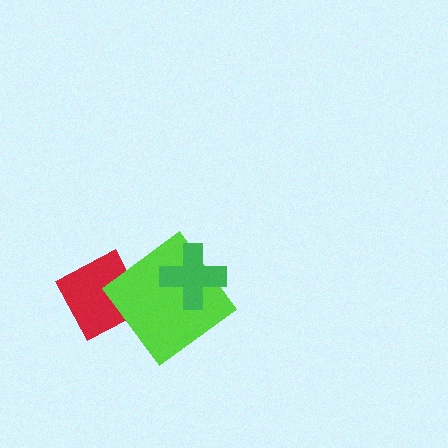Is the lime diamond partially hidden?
Yes, it is partially covered by another shape.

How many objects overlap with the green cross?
1 object overlaps with the green cross.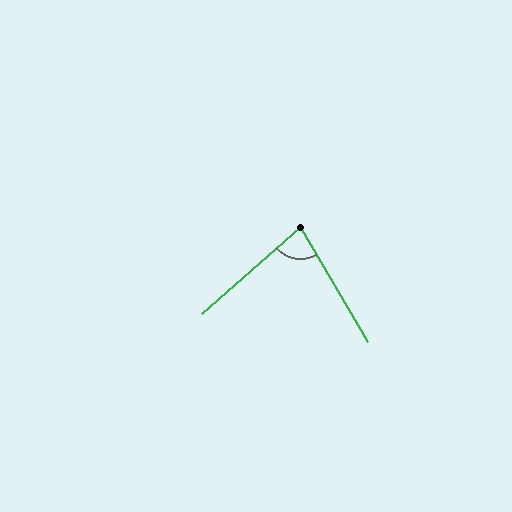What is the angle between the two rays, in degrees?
Approximately 79 degrees.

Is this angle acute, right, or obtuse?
It is acute.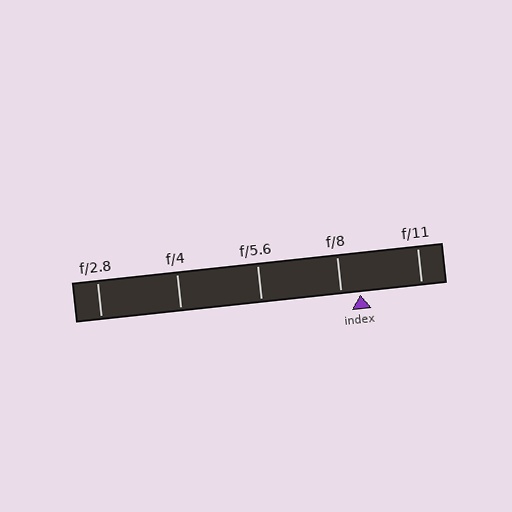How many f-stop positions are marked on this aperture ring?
There are 5 f-stop positions marked.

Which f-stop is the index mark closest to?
The index mark is closest to f/8.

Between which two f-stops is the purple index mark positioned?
The index mark is between f/8 and f/11.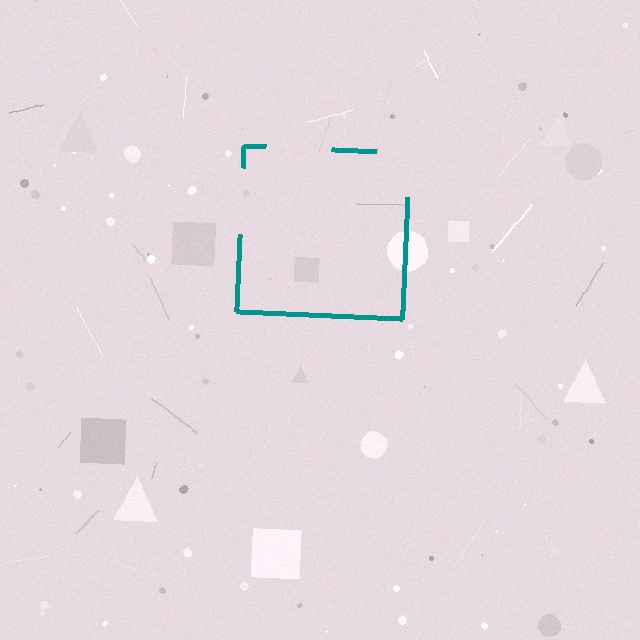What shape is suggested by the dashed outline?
The dashed outline suggests a square.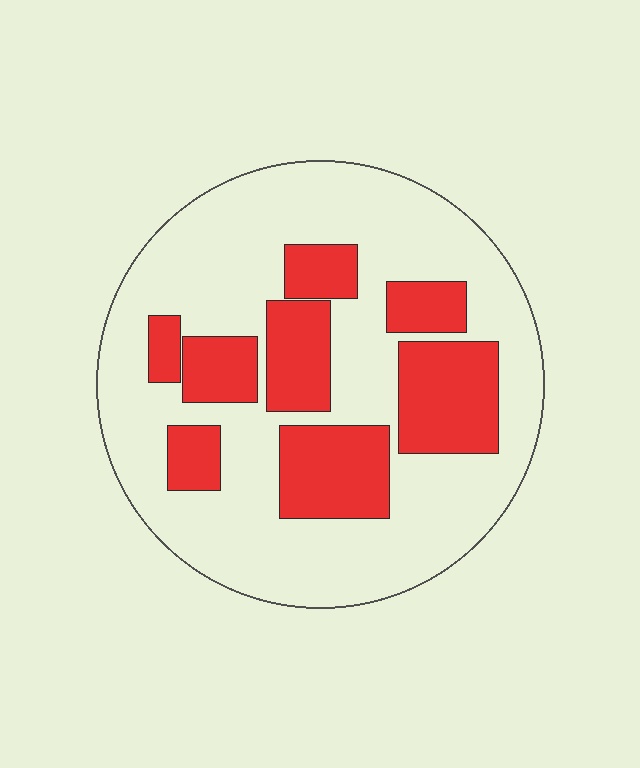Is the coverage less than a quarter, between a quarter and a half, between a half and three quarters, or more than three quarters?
Between a quarter and a half.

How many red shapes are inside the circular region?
8.